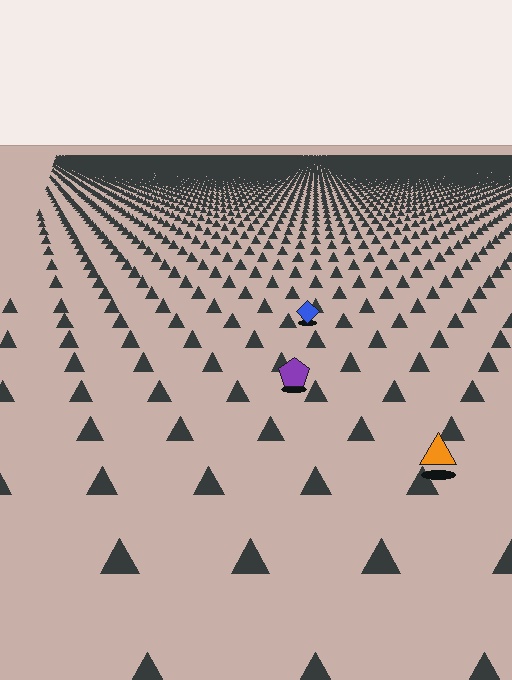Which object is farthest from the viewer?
The blue diamond is farthest from the viewer. It appears smaller and the ground texture around it is denser.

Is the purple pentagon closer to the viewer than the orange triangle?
No. The orange triangle is closer — you can tell from the texture gradient: the ground texture is coarser near it.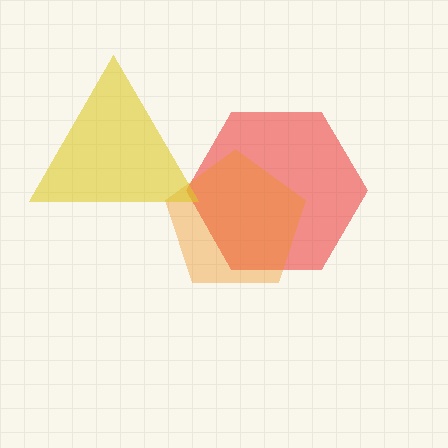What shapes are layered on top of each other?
The layered shapes are: a red hexagon, an orange pentagon, a yellow triangle.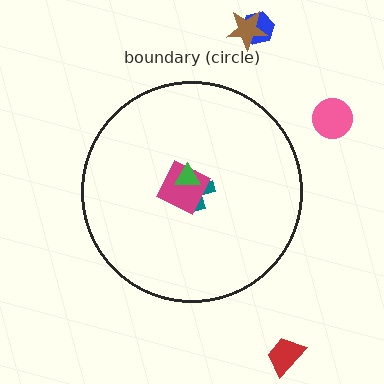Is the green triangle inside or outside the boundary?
Inside.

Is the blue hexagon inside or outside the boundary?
Outside.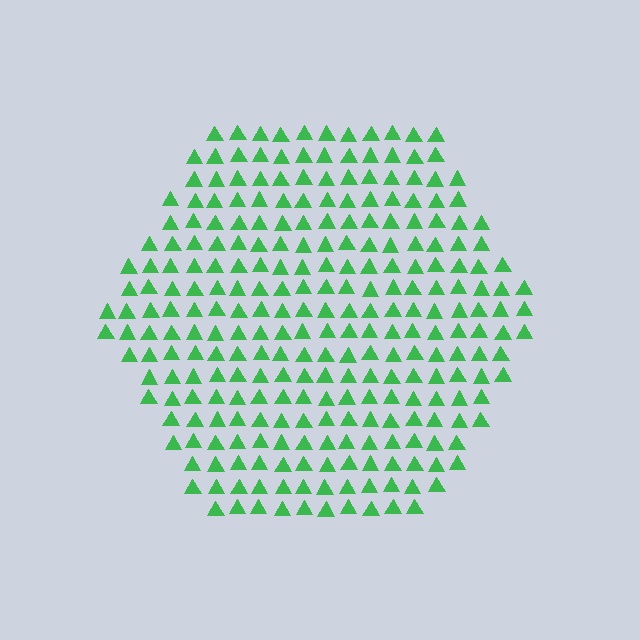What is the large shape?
The large shape is a hexagon.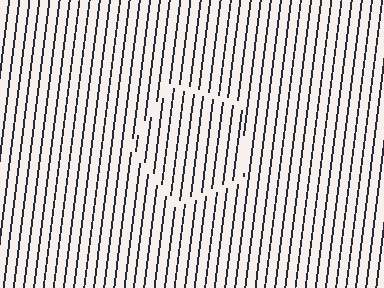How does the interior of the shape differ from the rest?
The interior of the shape contains the same grating, shifted by half a period — the contour is defined by the phase discontinuity where line-ends from the inner and outer gratings abut.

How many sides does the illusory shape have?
5 sides — the line-ends trace a pentagon.